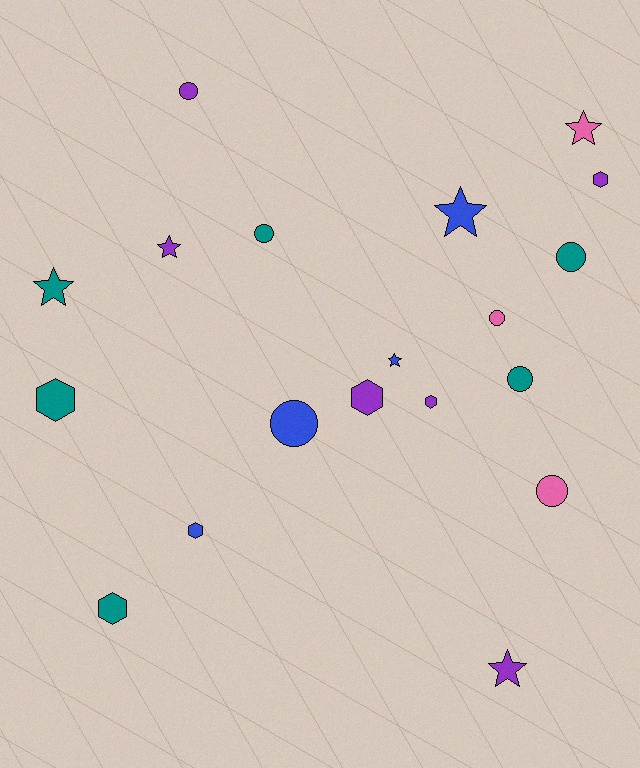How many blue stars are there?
There are 2 blue stars.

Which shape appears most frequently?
Circle, with 7 objects.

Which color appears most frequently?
Teal, with 6 objects.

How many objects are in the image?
There are 19 objects.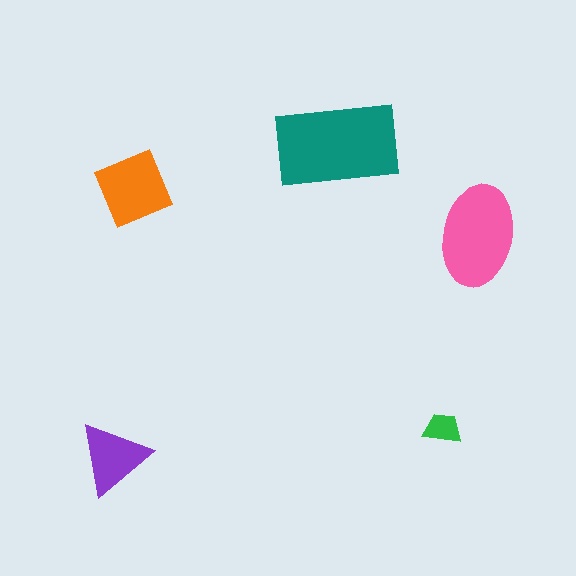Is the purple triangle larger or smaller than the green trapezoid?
Larger.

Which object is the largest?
The teal rectangle.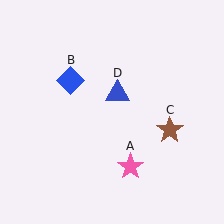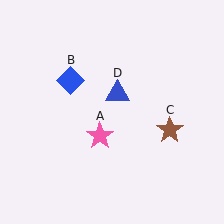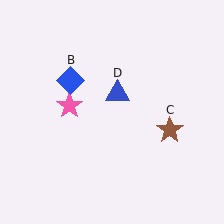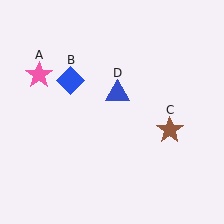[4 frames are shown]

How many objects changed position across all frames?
1 object changed position: pink star (object A).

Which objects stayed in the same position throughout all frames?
Blue diamond (object B) and brown star (object C) and blue triangle (object D) remained stationary.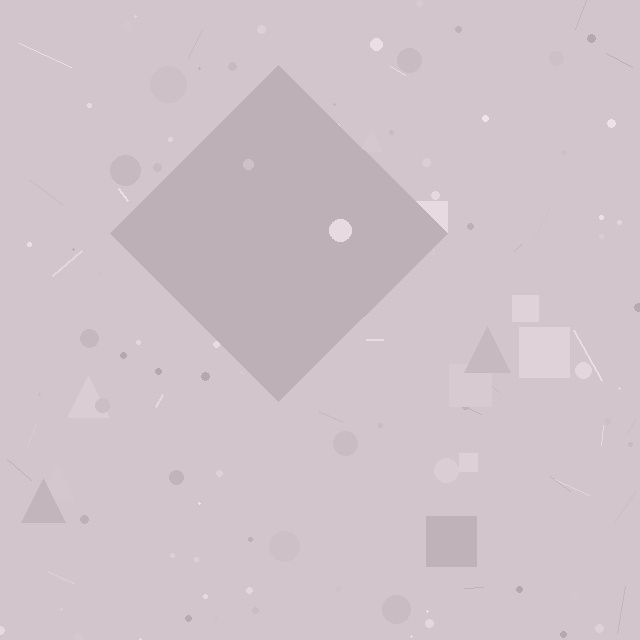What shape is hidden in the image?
A diamond is hidden in the image.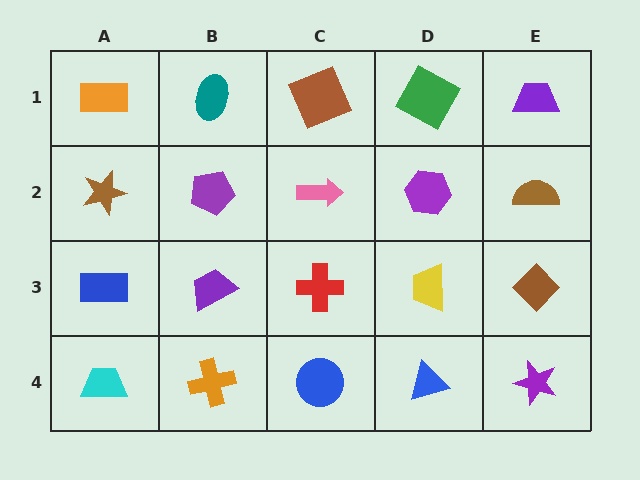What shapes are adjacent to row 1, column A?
A brown star (row 2, column A), a teal ellipse (row 1, column B).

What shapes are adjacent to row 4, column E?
A brown diamond (row 3, column E), a blue triangle (row 4, column D).